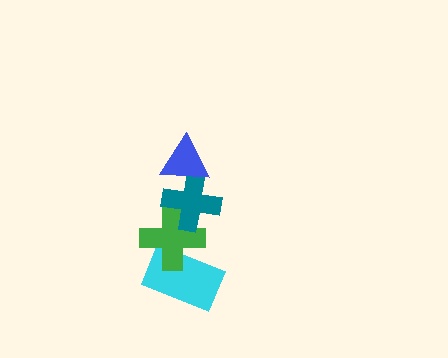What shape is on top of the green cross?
The teal cross is on top of the green cross.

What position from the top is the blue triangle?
The blue triangle is 1st from the top.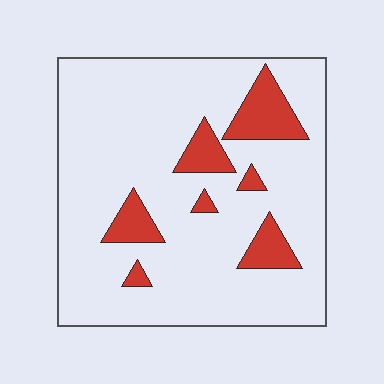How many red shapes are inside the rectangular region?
7.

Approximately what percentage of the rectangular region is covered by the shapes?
Approximately 15%.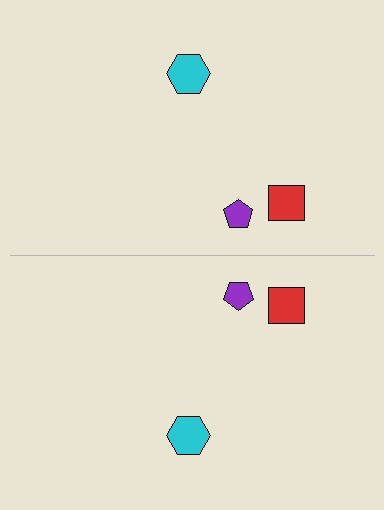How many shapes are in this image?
There are 6 shapes in this image.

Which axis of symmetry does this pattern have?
The pattern has a horizontal axis of symmetry running through the center of the image.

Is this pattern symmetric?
Yes, this pattern has bilateral (reflection) symmetry.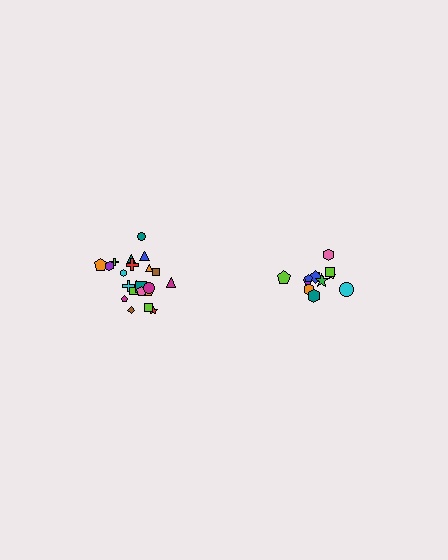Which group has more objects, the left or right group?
The left group.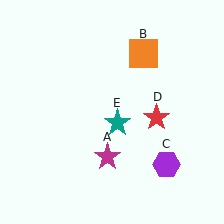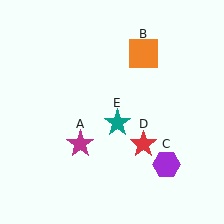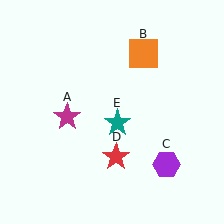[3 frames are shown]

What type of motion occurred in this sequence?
The magenta star (object A), red star (object D) rotated clockwise around the center of the scene.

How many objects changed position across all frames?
2 objects changed position: magenta star (object A), red star (object D).